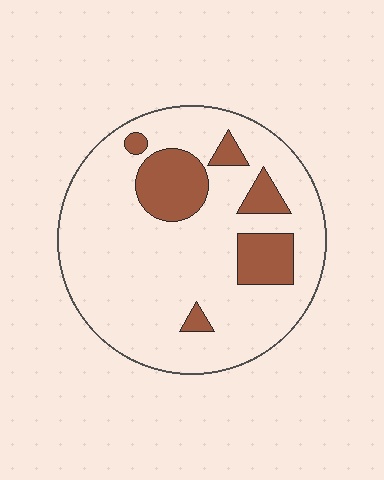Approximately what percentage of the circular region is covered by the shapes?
Approximately 20%.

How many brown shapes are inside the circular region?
6.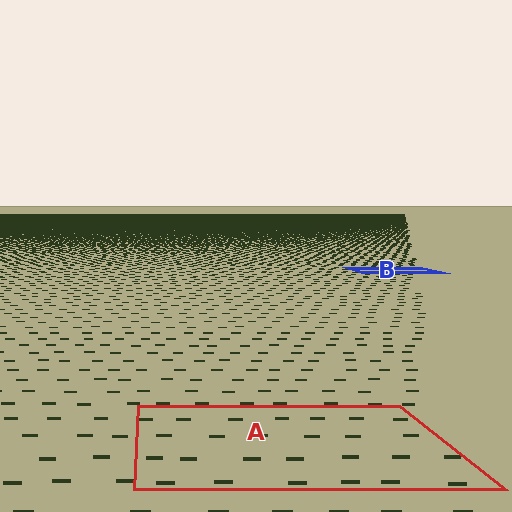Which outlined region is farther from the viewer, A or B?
Region B is farther from the viewer — the texture elements inside it appear smaller and more densely packed.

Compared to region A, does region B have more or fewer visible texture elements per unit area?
Region B has more texture elements per unit area — they are packed more densely because it is farther away.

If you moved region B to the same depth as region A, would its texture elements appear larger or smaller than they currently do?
They would appear larger. At a closer depth, the same texture elements are projected at a bigger on-screen size.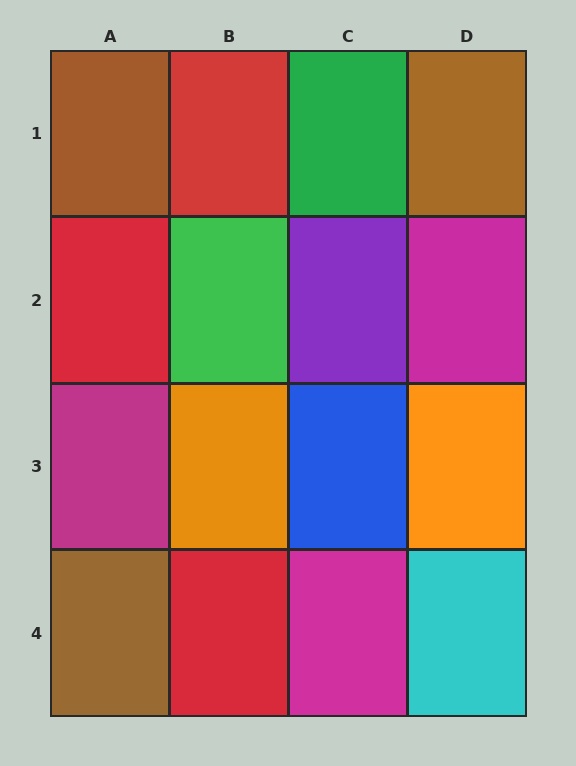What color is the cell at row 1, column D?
Brown.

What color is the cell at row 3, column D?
Orange.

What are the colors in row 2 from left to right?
Red, green, purple, magenta.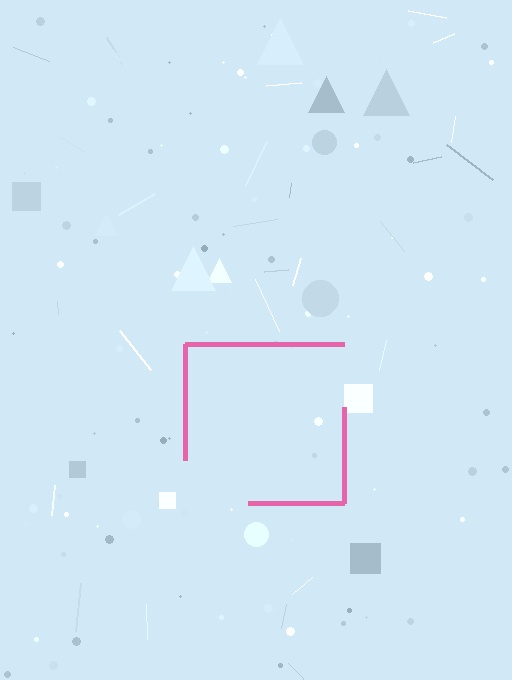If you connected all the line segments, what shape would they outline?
They would outline a square.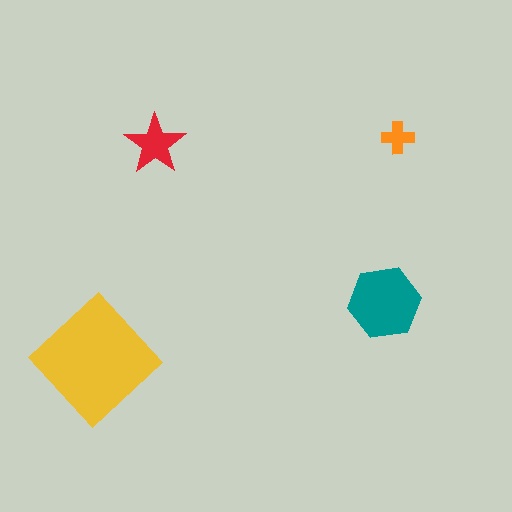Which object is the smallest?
The orange cross.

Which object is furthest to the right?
The orange cross is rightmost.